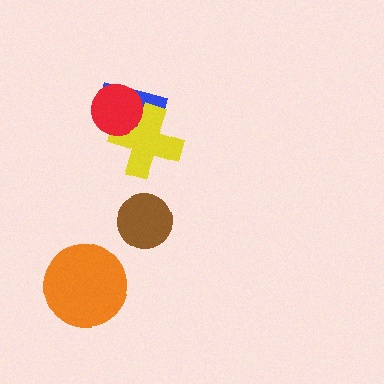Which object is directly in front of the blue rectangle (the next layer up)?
The yellow cross is directly in front of the blue rectangle.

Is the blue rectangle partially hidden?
Yes, it is partially covered by another shape.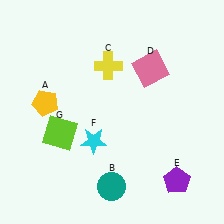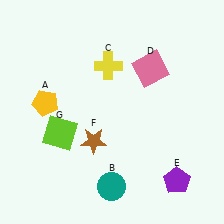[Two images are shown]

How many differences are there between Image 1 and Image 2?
There is 1 difference between the two images.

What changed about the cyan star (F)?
In Image 1, F is cyan. In Image 2, it changed to brown.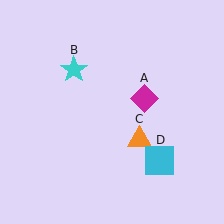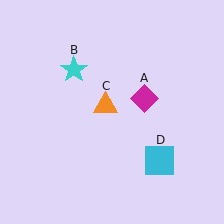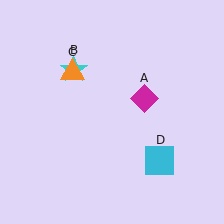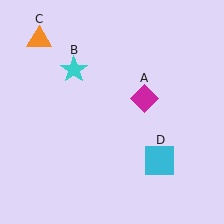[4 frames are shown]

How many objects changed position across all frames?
1 object changed position: orange triangle (object C).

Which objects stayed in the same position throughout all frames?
Magenta diamond (object A) and cyan star (object B) and cyan square (object D) remained stationary.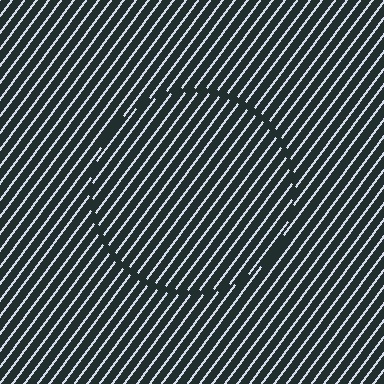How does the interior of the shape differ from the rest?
The interior of the shape contains the same grating, shifted by half a period — the contour is defined by the phase discontinuity where line-ends from the inner and outer gratings abut.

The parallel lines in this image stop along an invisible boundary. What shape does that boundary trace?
An illusory circle. The interior of the shape contains the same grating, shifted by half a period — the contour is defined by the phase discontinuity where line-ends from the inner and outer gratings abut.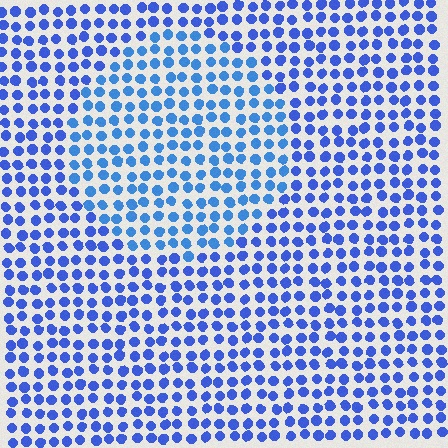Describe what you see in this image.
The image is filled with small blue elements in a uniform arrangement. A circle-shaped region is visible where the elements are tinted to a slightly different hue, forming a subtle color boundary.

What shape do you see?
I see a circle.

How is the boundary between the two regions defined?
The boundary is defined purely by a slight shift in hue (about 18 degrees). Spacing, size, and orientation are identical on both sides.